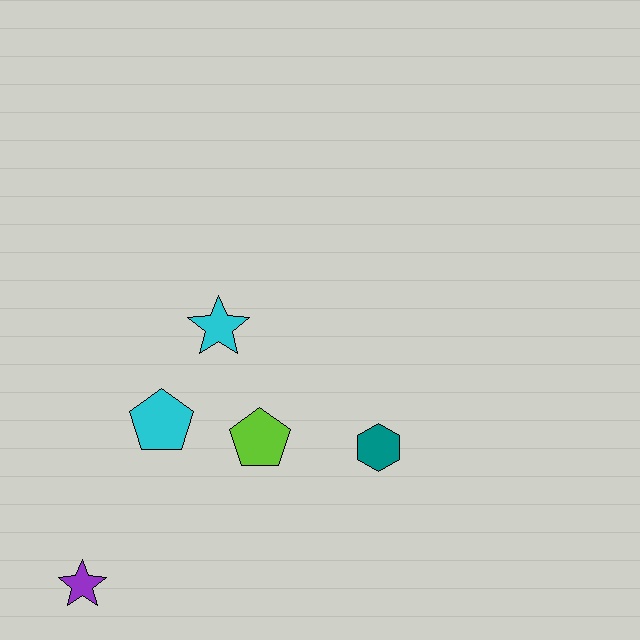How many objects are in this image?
There are 5 objects.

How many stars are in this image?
There are 2 stars.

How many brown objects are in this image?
There are no brown objects.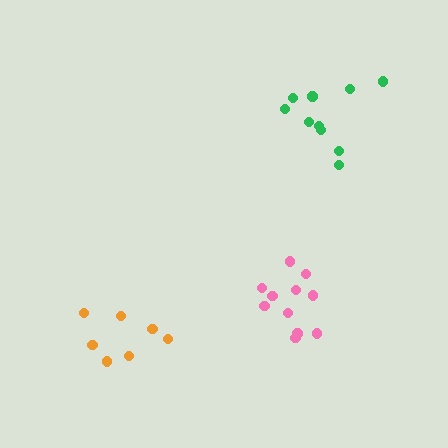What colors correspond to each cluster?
The clusters are colored: pink, orange, green.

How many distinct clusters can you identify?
There are 3 distinct clusters.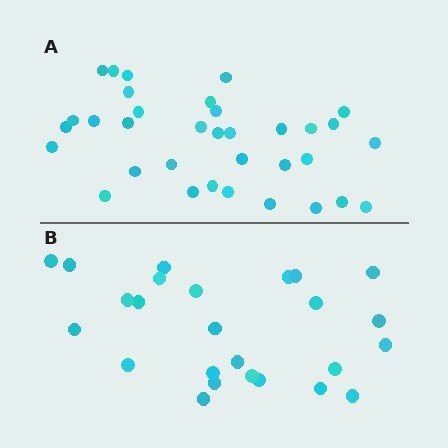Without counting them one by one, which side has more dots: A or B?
Region A (the top region) has more dots.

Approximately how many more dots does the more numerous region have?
Region A has roughly 8 or so more dots than region B.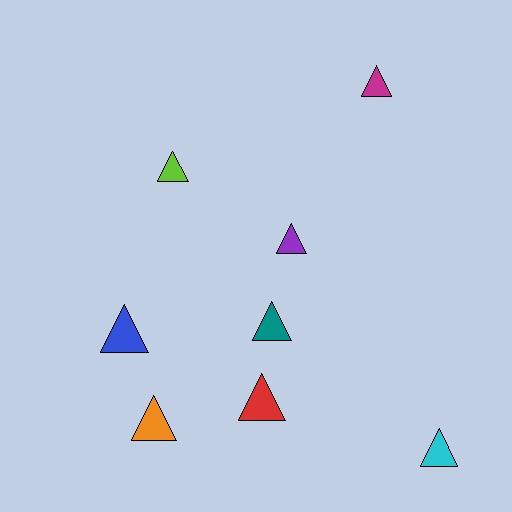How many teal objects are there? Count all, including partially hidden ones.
There is 1 teal object.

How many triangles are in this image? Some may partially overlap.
There are 8 triangles.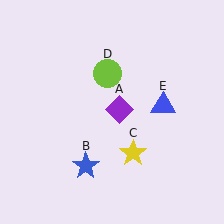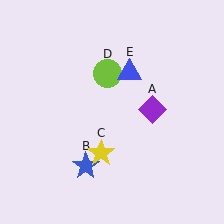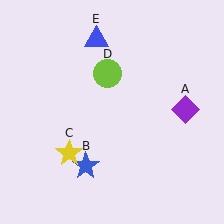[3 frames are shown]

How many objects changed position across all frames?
3 objects changed position: purple diamond (object A), yellow star (object C), blue triangle (object E).